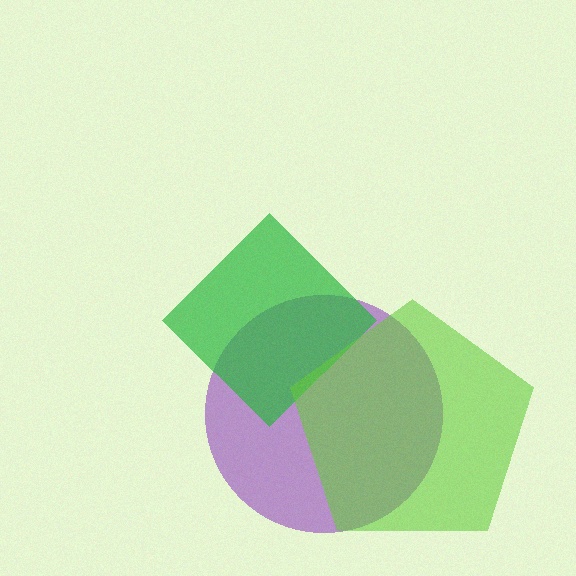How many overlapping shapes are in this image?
There are 3 overlapping shapes in the image.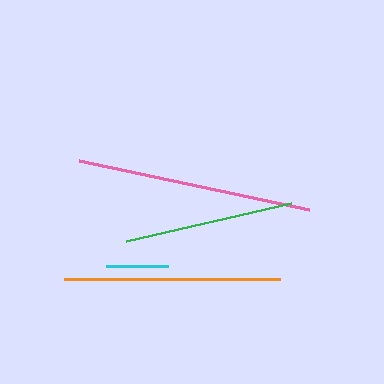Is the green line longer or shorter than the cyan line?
The green line is longer than the cyan line.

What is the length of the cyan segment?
The cyan segment is approximately 62 pixels long.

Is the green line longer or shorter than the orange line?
The orange line is longer than the green line.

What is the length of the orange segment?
The orange segment is approximately 216 pixels long.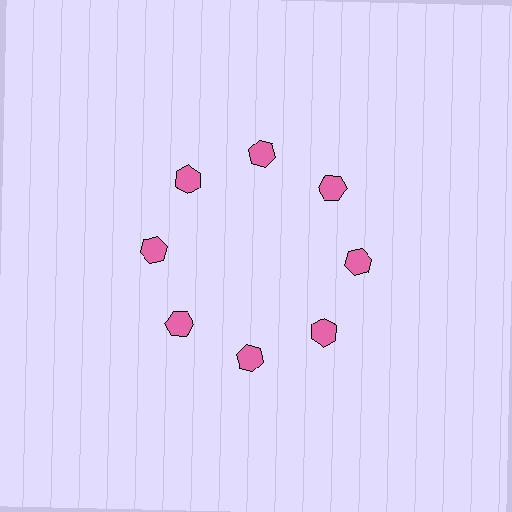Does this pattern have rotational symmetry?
Yes, this pattern has 8-fold rotational symmetry. It looks the same after rotating 45 degrees around the center.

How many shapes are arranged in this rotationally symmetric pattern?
There are 8 shapes, arranged in 8 groups of 1.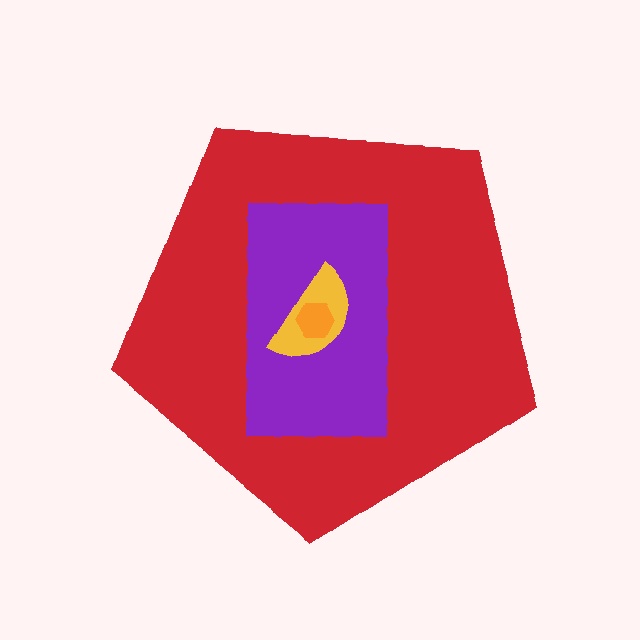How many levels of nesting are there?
4.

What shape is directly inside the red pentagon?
The purple rectangle.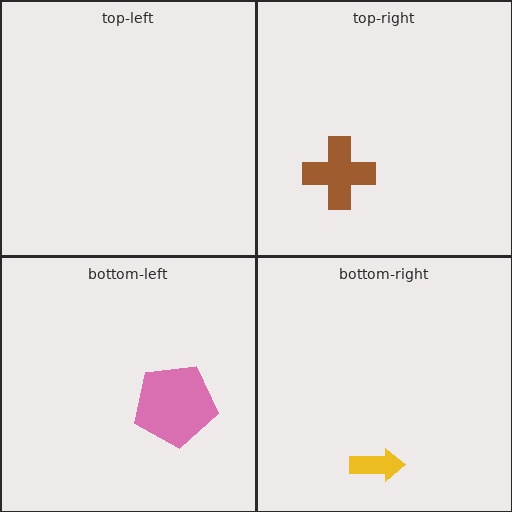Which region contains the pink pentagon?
The bottom-left region.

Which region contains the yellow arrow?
The bottom-right region.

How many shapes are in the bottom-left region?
1.